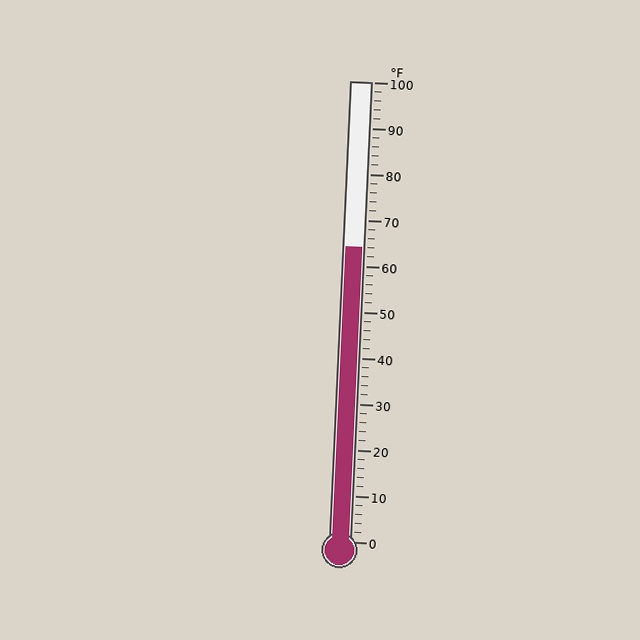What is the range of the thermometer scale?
The thermometer scale ranges from 0°F to 100°F.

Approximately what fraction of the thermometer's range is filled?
The thermometer is filled to approximately 65% of its range.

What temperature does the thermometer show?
The thermometer shows approximately 64°F.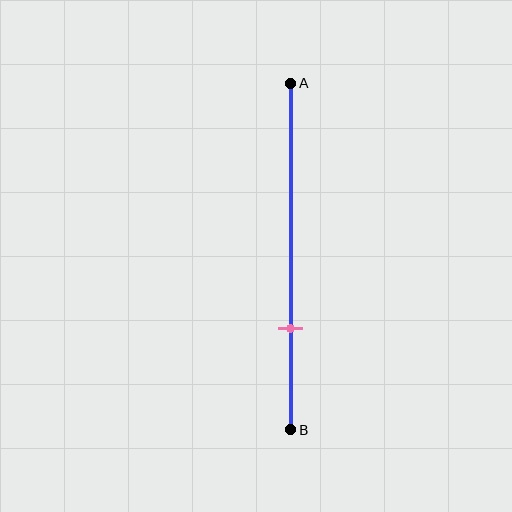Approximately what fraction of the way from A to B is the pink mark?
The pink mark is approximately 70% of the way from A to B.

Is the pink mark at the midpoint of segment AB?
No, the mark is at about 70% from A, not at the 50% midpoint.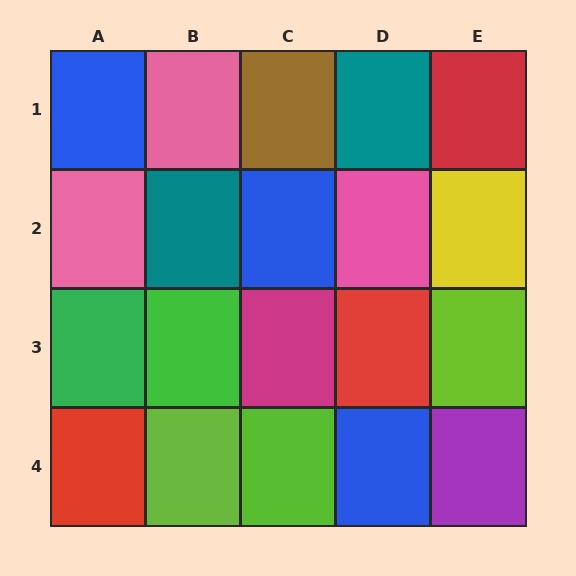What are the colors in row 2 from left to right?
Pink, teal, blue, pink, yellow.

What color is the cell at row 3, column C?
Magenta.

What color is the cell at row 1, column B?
Pink.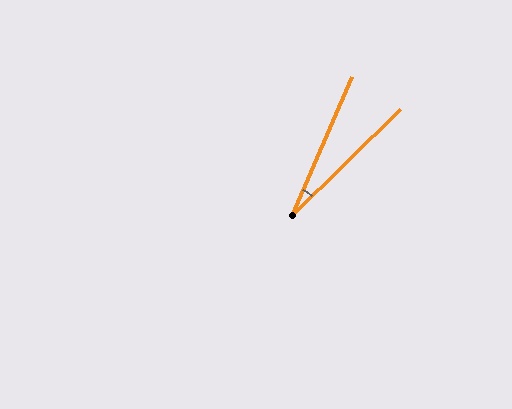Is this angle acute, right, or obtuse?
It is acute.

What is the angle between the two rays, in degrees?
Approximately 22 degrees.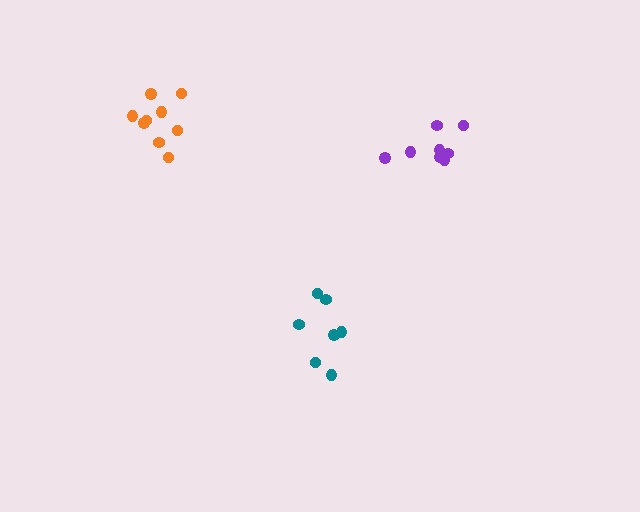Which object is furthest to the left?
The orange cluster is leftmost.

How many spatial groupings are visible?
There are 3 spatial groupings.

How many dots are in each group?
Group 1: 7 dots, Group 2: 9 dots, Group 3: 8 dots (24 total).